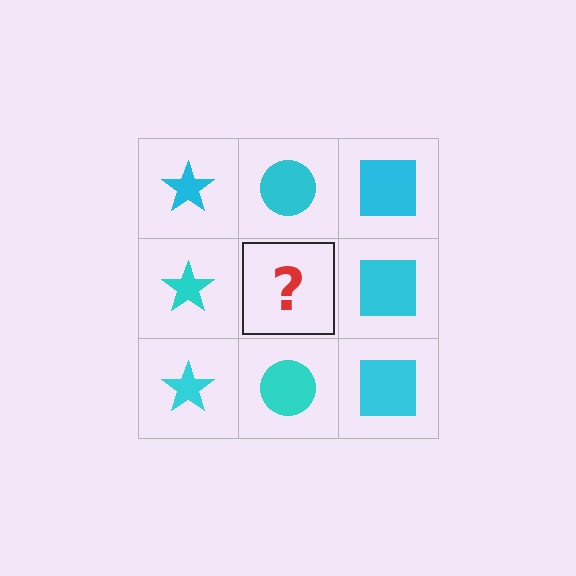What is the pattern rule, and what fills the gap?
The rule is that each column has a consistent shape. The gap should be filled with a cyan circle.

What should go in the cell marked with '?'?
The missing cell should contain a cyan circle.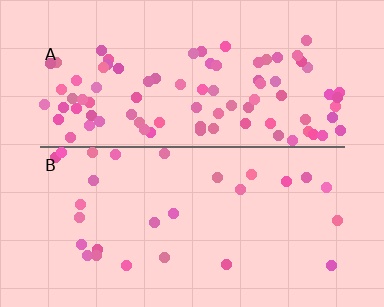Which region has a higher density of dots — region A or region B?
A (the top).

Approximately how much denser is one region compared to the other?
Approximately 3.2× — region A over region B.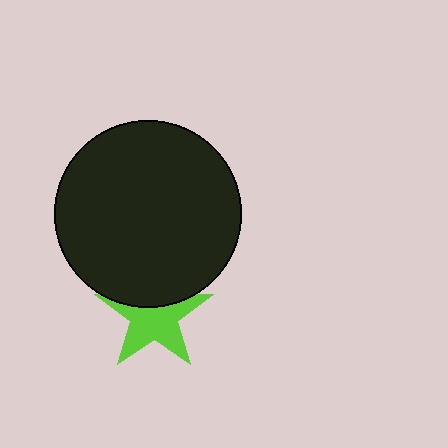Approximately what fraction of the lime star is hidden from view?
Roughly 34% of the lime star is hidden behind the black circle.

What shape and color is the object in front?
The object in front is a black circle.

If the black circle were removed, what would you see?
You would see the complete lime star.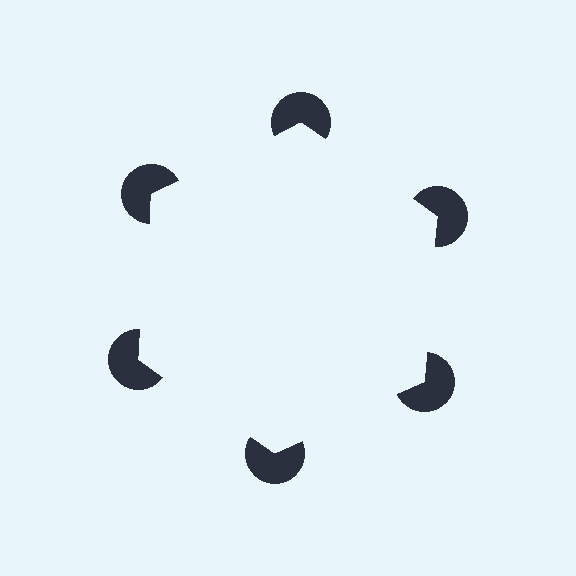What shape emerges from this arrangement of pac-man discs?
An illusory hexagon — its edges are inferred from the aligned wedge cuts in the pac-man discs, not physically drawn.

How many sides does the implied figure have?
6 sides.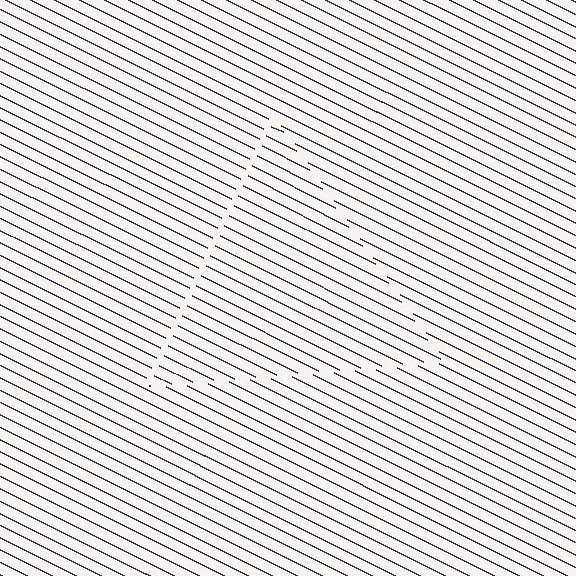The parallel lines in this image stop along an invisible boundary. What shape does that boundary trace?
An illusory triangle. The interior of the shape contains the same grating, shifted by half a period — the contour is defined by the phase discontinuity where line-ends from the inner and outer gratings abut.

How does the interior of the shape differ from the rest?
The interior of the shape contains the same grating, shifted by half a period — the contour is defined by the phase discontinuity where line-ends from the inner and outer gratings abut.